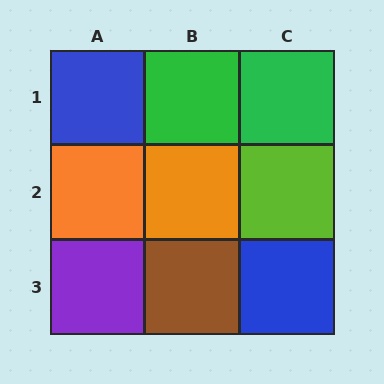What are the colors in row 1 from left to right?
Blue, green, green.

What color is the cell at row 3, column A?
Purple.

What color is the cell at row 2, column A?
Orange.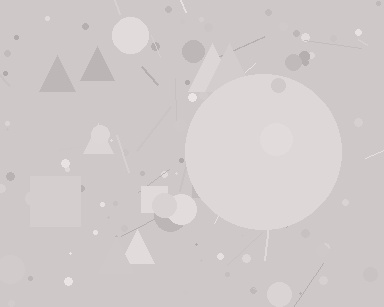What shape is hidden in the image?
A circle is hidden in the image.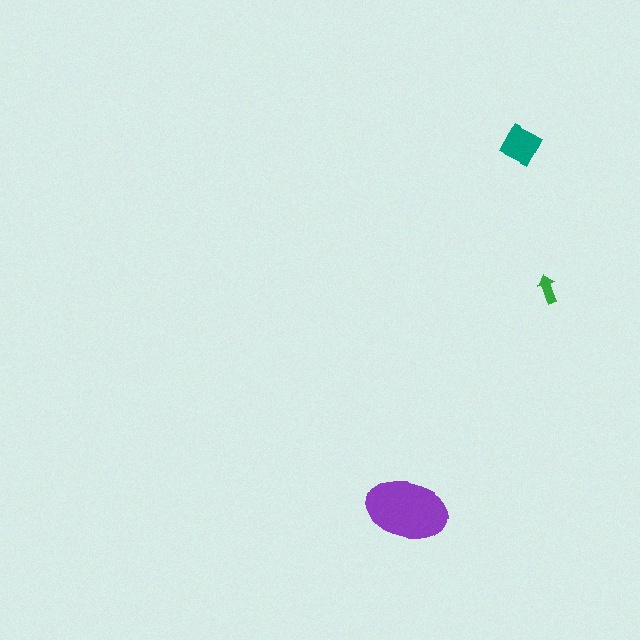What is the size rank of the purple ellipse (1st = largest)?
1st.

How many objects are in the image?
There are 3 objects in the image.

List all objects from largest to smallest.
The purple ellipse, the teal diamond, the green arrow.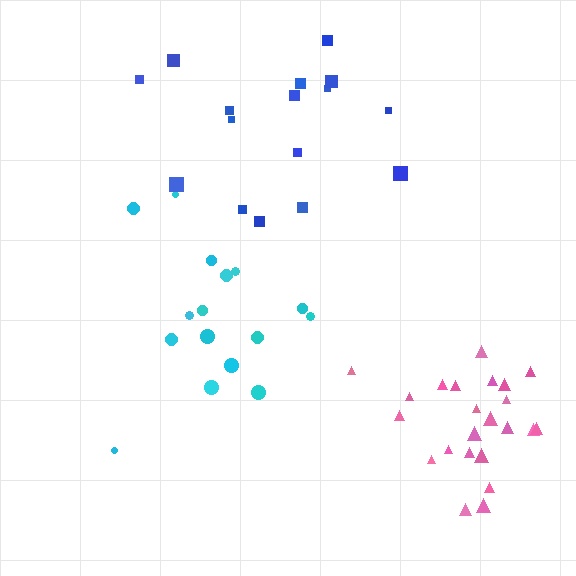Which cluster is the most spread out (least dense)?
Blue.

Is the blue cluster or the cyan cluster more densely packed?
Cyan.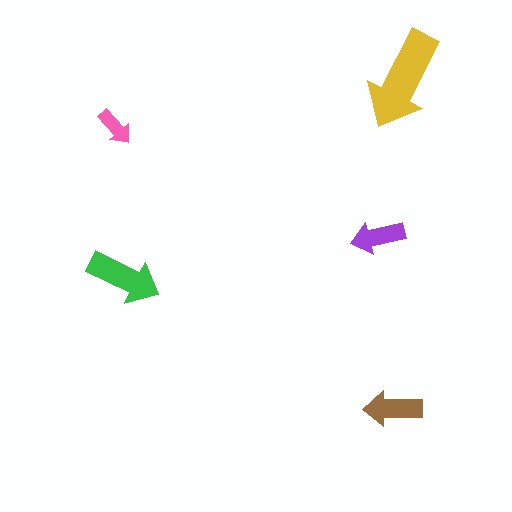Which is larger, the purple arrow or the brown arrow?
The brown one.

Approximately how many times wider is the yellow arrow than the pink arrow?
About 2.5 times wider.